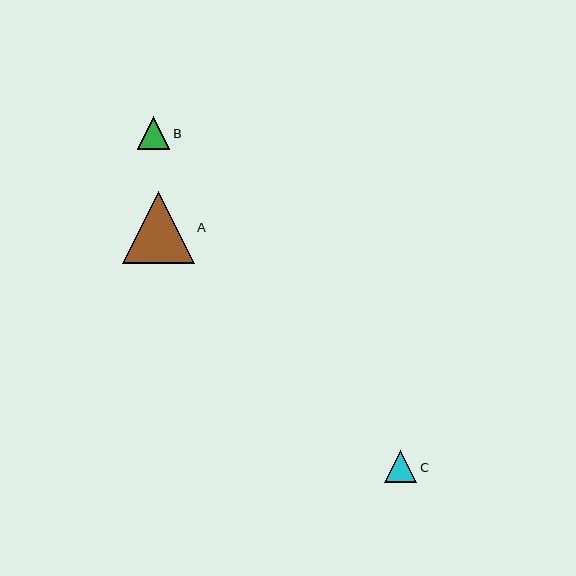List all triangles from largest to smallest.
From largest to smallest: A, C, B.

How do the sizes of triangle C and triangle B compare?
Triangle C and triangle B are approximately the same size.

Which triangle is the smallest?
Triangle B is the smallest with a size of approximately 32 pixels.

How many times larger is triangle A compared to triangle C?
Triangle A is approximately 2.2 times the size of triangle C.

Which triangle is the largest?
Triangle A is the largest with a size of approximately 72 pixels.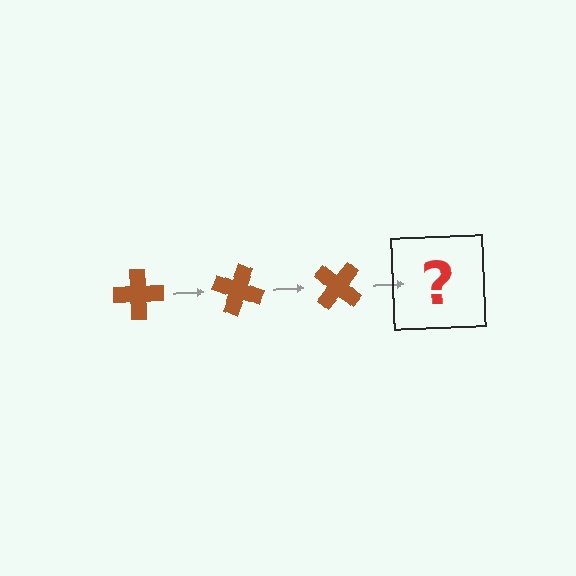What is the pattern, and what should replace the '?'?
The pattern is that the cross rotates 20 degrees each step. The '?' should be a brown cross rotated 60 degrees.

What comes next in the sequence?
The next element should be a brown cross rotated 60 degrees.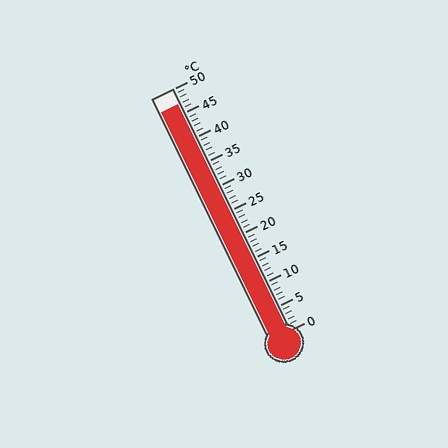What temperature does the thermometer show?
The thermometer shows approximately 47°C.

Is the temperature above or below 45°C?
The temperature is above 45°C.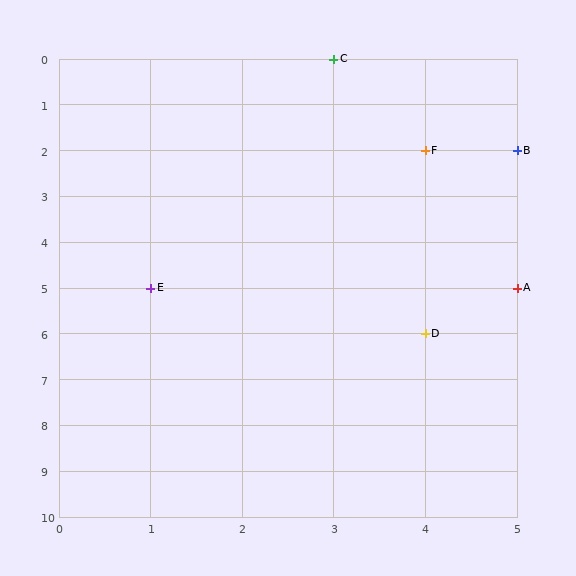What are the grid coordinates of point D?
Point D is at grid coordinates (4, 6).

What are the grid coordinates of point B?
Point B is at grid coordinates (5, 2).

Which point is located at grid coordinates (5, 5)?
Point A is at (5, 5).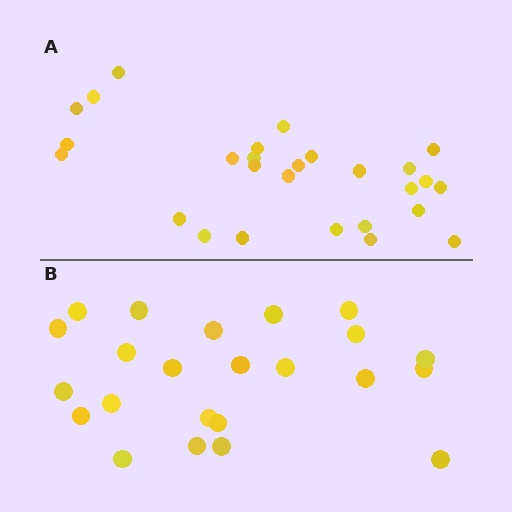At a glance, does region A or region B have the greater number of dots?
Region A (the top region) has more dots.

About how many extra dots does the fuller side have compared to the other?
Region A has about 4 more dots than region B.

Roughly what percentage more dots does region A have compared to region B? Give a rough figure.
About 15% more.